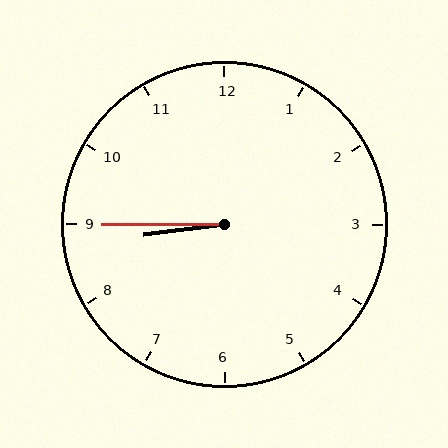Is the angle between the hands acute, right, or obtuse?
It is acute.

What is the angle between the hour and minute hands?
Approximately 8 degrees.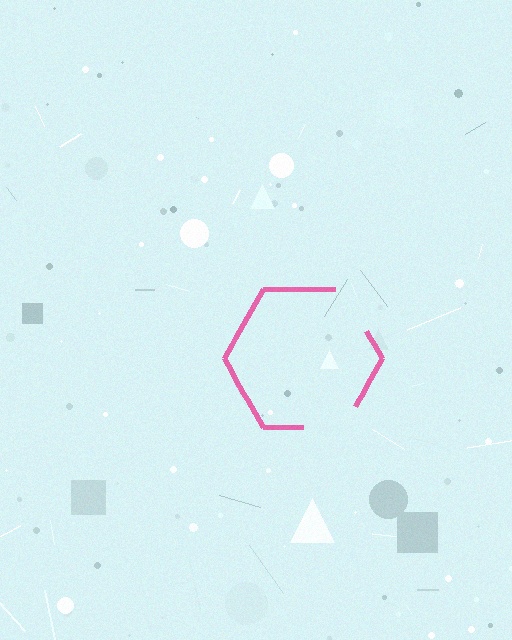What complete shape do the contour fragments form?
The contour fragments form a hexagon.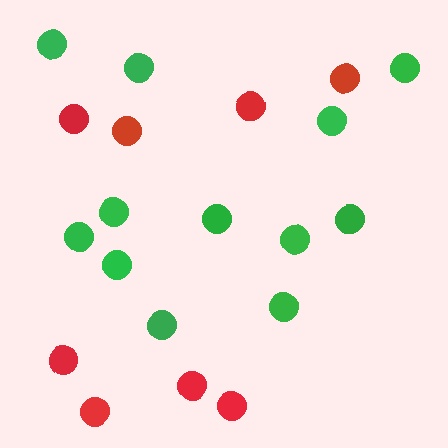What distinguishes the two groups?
There are 2 groups: one group of green circles (12) and one group of red circles (8).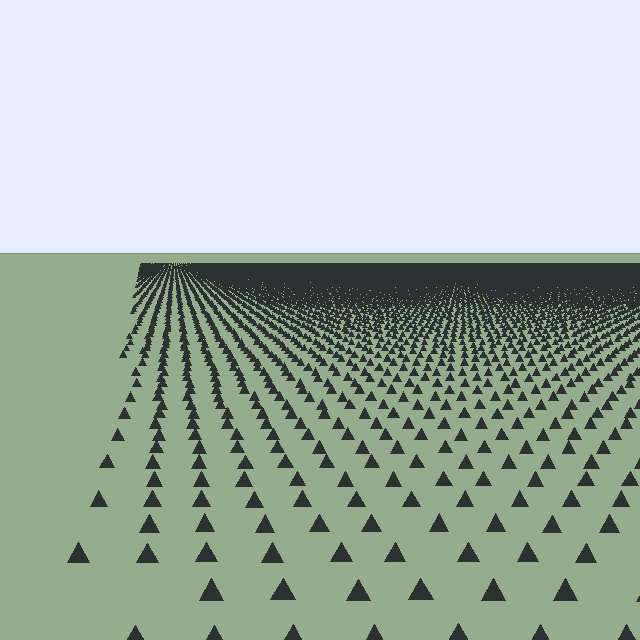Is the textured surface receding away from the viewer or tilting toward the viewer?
The surface is receding away from the viewer. Texture elements get smaller and denser toward the top.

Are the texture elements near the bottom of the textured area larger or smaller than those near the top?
Larger. Near the bottom, elements are closer to the viewer and appear at a bigger on-screen size.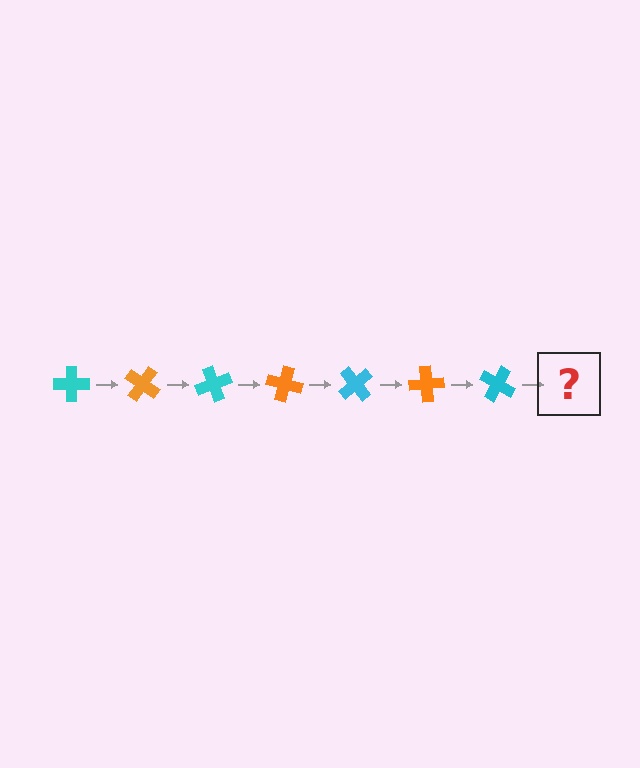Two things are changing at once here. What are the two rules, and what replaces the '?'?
The two rules are that it rotates 35 degrees each step and the color cycles through cyan and orange. The '?' should be an orange cross, rotated 245 degrees from the start.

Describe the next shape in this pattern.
It should be an orange cross, rotated 245 degrees from the start.